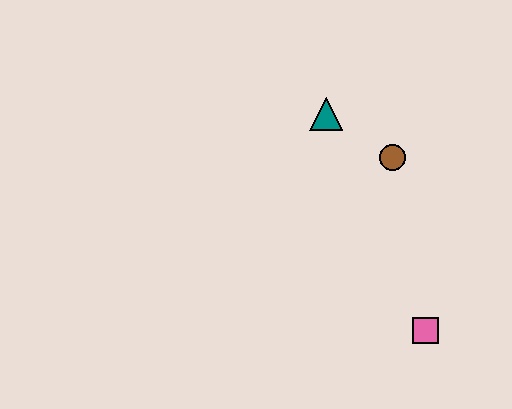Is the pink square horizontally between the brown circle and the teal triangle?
No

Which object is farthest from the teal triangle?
The pink square is farthest from the teal triangle.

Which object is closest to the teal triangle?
The brown circle is closest to the teal triangle.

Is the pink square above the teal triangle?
No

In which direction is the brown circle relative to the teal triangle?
The brown circle is to the right of the teal triangle.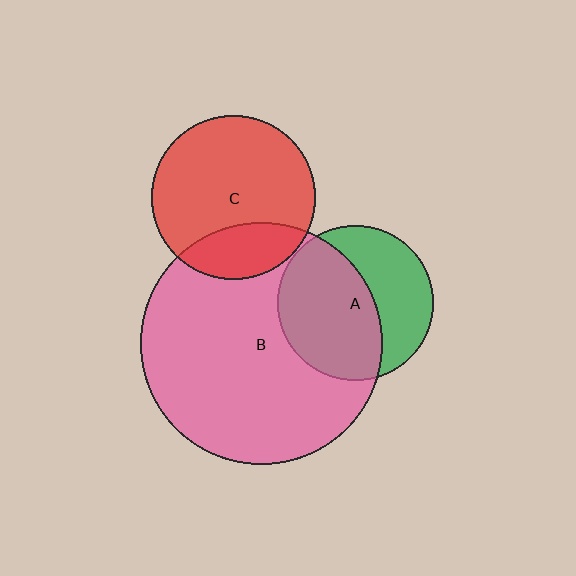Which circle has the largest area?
Circle B (pink).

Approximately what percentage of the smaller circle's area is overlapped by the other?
Approximately 60%.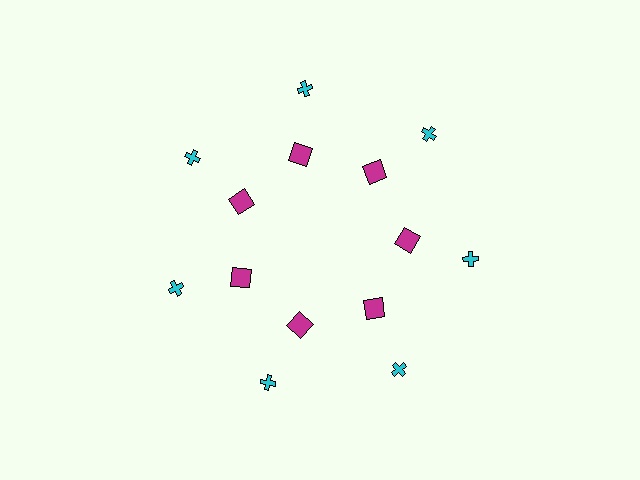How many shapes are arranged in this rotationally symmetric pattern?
There are 14 shapes, arranged in 7 groups of 2.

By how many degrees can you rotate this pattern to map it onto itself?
The pattern maps onto itself every 51 degrees of rotation.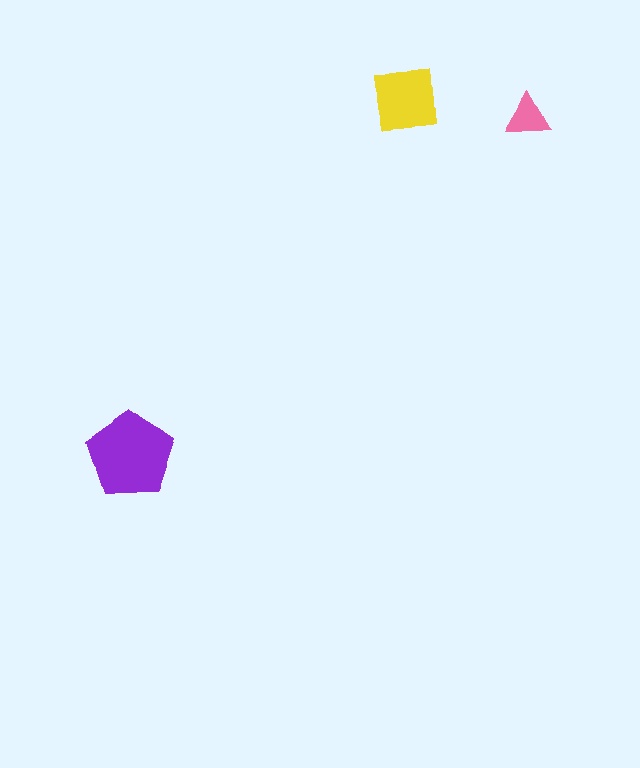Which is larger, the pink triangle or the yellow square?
The yellow square.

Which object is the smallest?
The pink triangle.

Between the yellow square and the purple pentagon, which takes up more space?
The purple pentagon.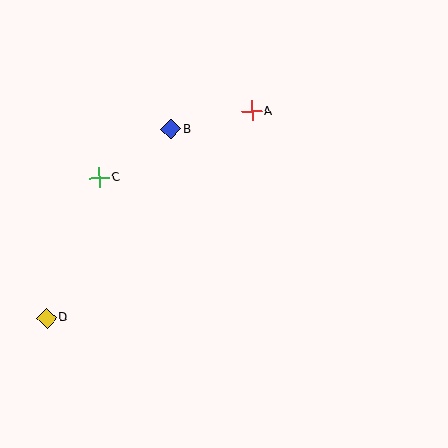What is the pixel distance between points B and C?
The distance between B and C is 87 pixels.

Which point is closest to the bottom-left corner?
Point D is closest to the bottom-left corner.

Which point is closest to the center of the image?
Point B at (171, 129) is closest to the center.